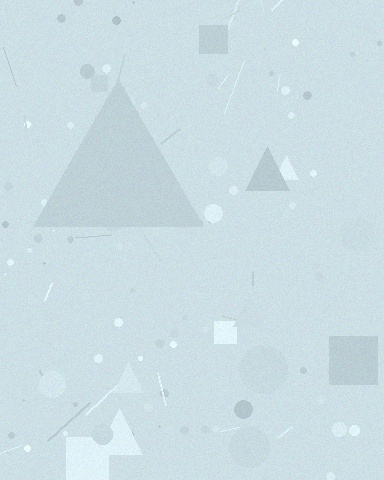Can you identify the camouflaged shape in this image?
The camouflaged shape is a triangle.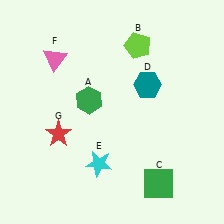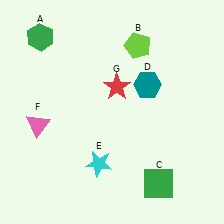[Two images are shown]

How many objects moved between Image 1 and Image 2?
3 objects moved between the two images.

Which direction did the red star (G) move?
The red star (G) moved right.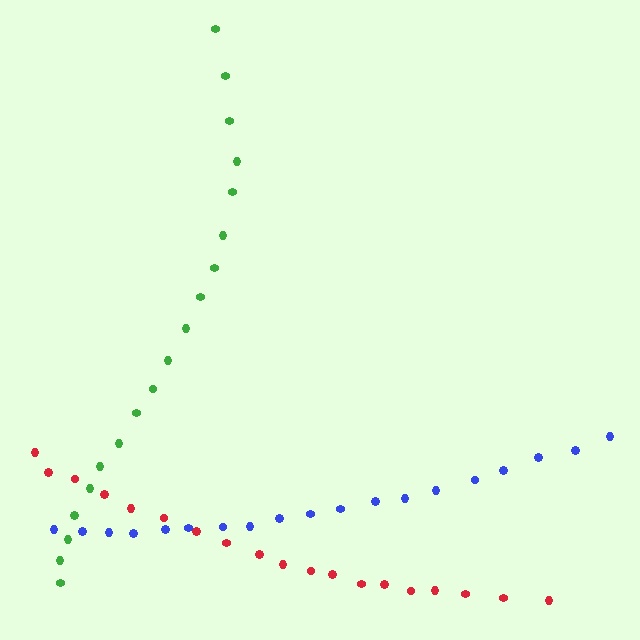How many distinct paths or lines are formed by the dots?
There are 3 distinct paths.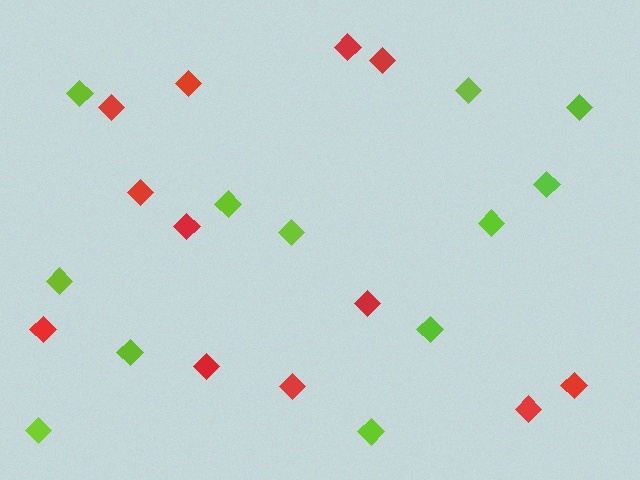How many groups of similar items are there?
There are 2 groups: one group of lime diamonds (12) and one group of red diamonds (12).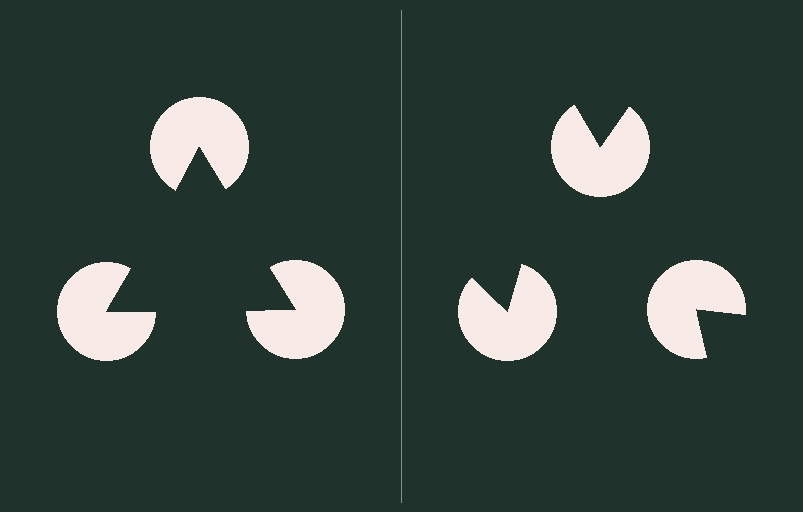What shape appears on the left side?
An illusory triangle.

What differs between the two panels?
The pac-man discs are positioned identically on both sides; only the wedge orientations differ. On the left they align to a triangle; on the right they are misaligned.